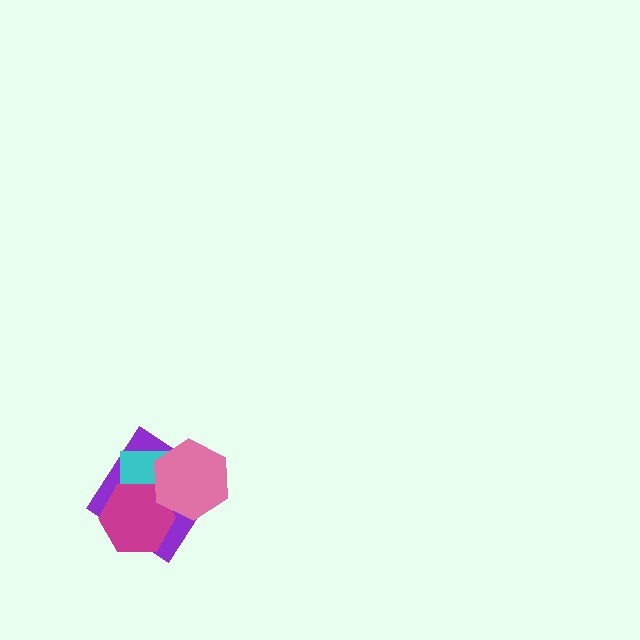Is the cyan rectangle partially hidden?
Yes, it is partially covered by another shape.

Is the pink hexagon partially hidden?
No, no other shape covers it.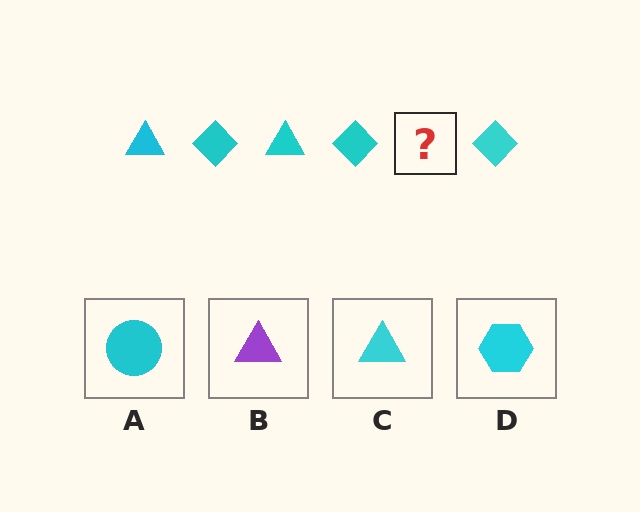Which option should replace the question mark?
Option C.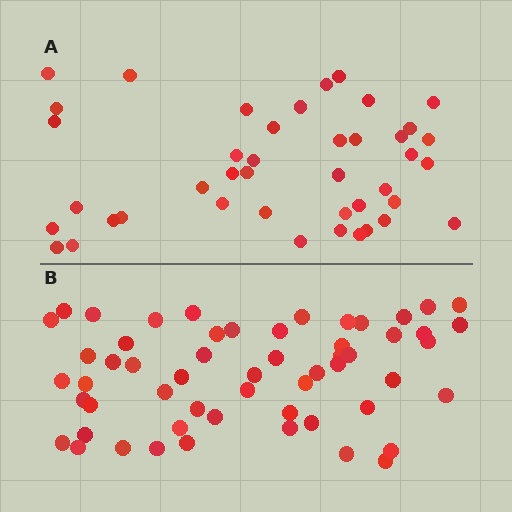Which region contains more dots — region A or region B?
Region B (the bottom region) has more dots.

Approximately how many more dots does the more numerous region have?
Region B has approximately 15 more dots than region A.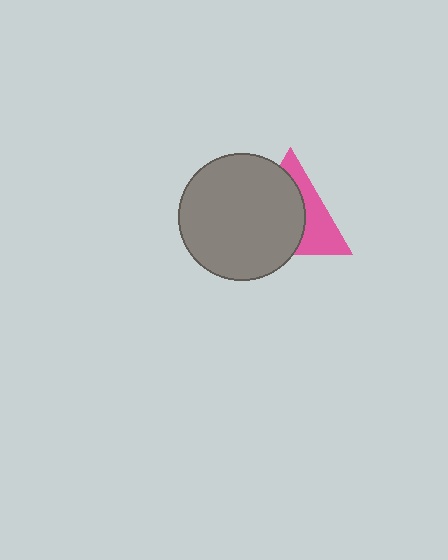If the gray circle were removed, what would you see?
You would see the complete pink triangle.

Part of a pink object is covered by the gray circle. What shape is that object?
It is a triangle.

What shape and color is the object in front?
The object in front is a gray circle.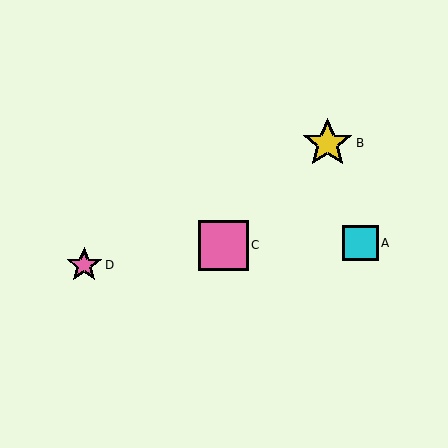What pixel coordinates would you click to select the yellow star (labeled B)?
Click at (328, 143) to select the yellow star B.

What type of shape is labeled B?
Shape B is a yellow star.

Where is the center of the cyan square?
The center of the cyan square is at (360, 243).